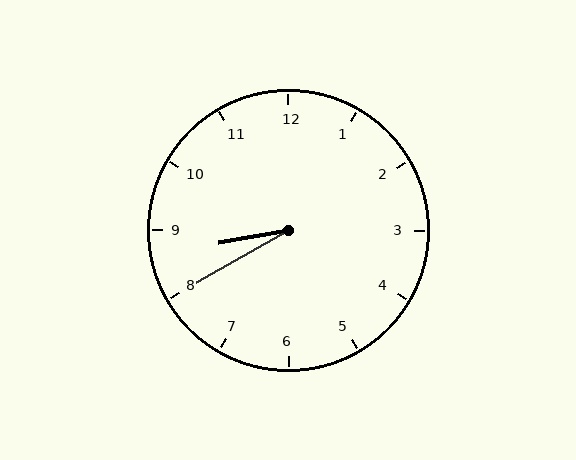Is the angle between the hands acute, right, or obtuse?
It is acute.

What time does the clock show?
8:40.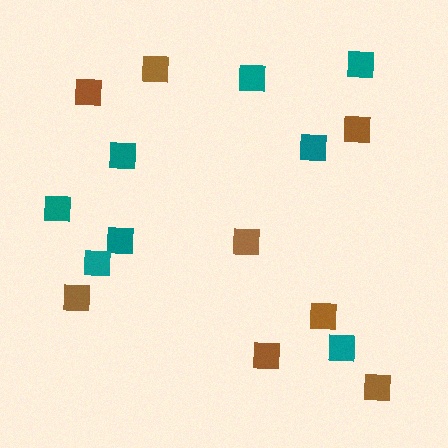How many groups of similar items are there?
There are 2 groups: one group of teal squares (8) and one group of brown squares (8).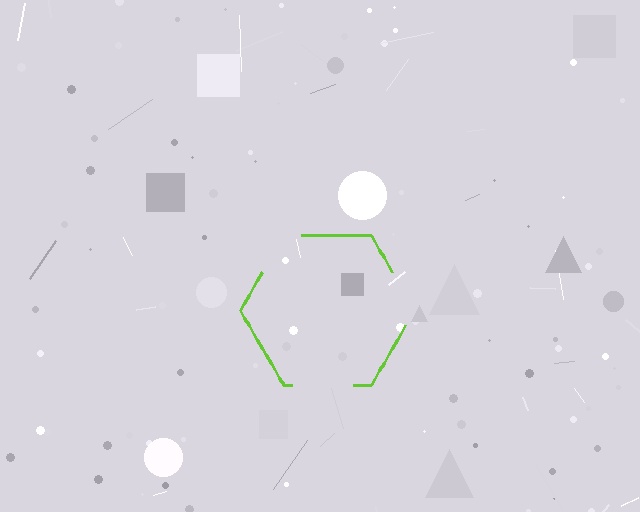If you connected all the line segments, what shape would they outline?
They would outline a hexagon.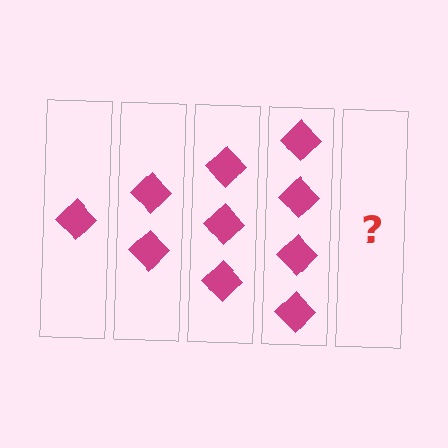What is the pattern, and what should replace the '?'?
The pattern is that each step adds one more diamond. The '?' should be 5 diamonds.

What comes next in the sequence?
The next element should be 5 diamonds.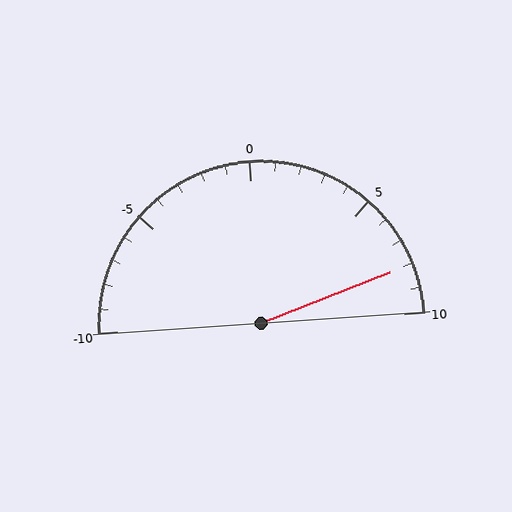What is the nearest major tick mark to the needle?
The nearest major tick mark is 10.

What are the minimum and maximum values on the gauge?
The gauge ranges from -10 to 10.